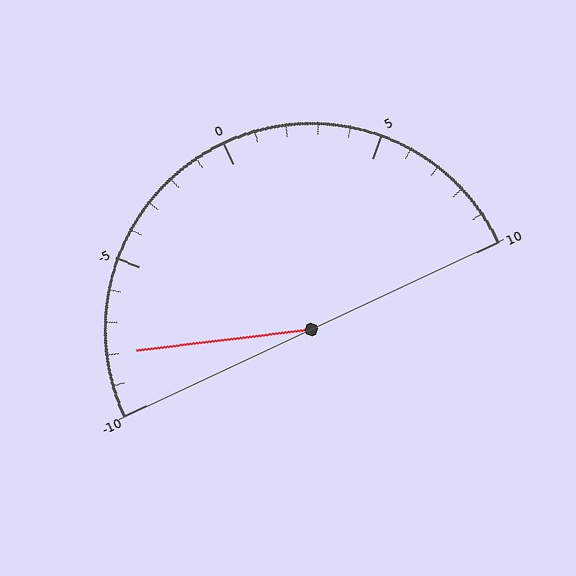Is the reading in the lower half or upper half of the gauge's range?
The reading is in the lower half of the range (-10 to 10).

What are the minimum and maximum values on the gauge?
The gauge ranges from -10 to 10.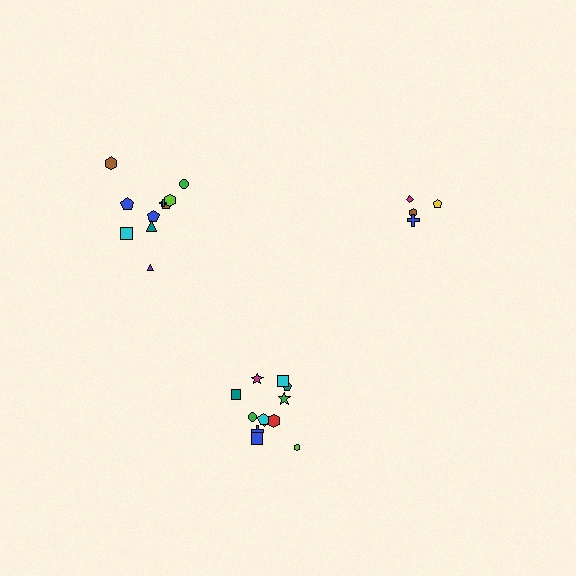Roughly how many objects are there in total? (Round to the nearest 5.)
Roughly 25 objects in total.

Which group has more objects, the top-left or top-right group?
The top-left group.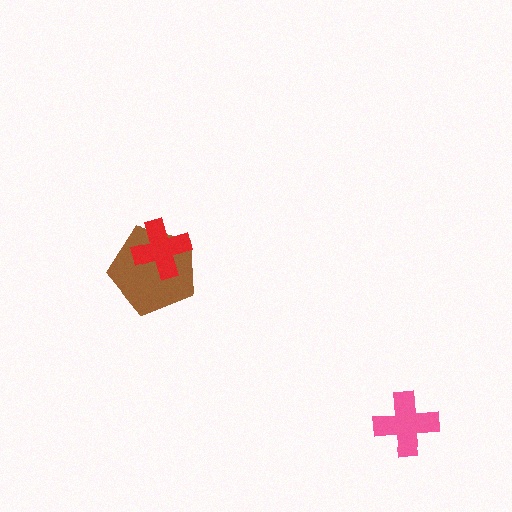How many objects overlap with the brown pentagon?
1 object overlaps with the brown pentagon.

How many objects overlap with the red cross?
1 object overlaps with the red cross.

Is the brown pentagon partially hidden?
Yes, it is partially covered by another shape.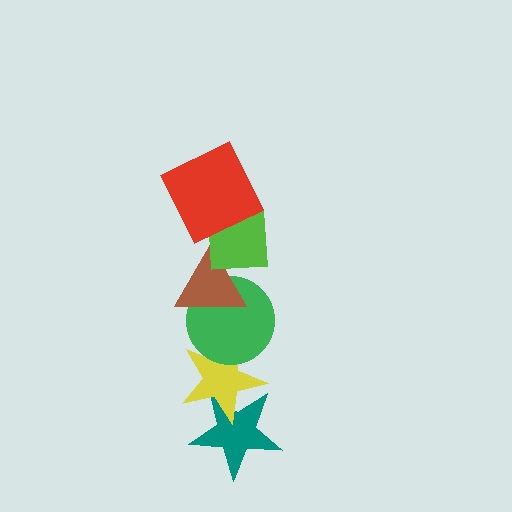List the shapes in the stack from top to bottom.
From top to bottom: the red square, the lime square, the brown triangle, the green circle, the yellow star, the teal star.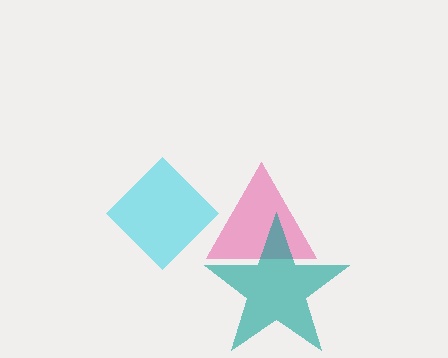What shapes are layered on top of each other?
The layered shapes are: a pink triangle, a teal star, a cyan diamond.